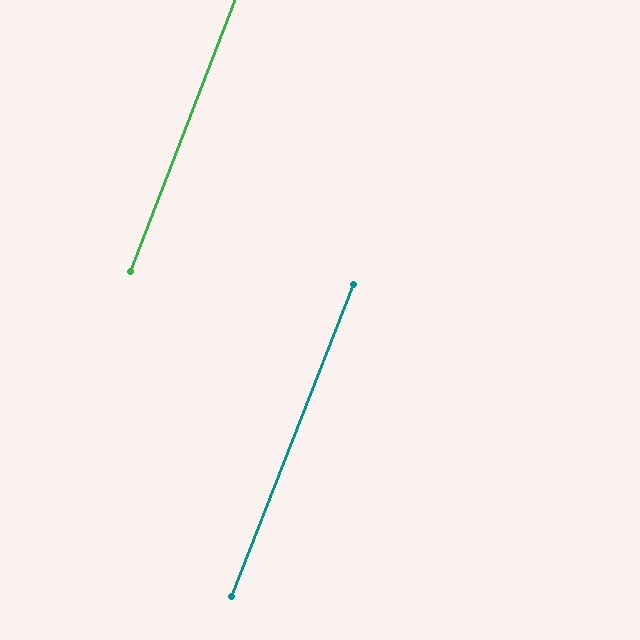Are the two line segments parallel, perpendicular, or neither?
Parallel — their directions differ by only 0.3°.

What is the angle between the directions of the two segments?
Approximately 0 degrees.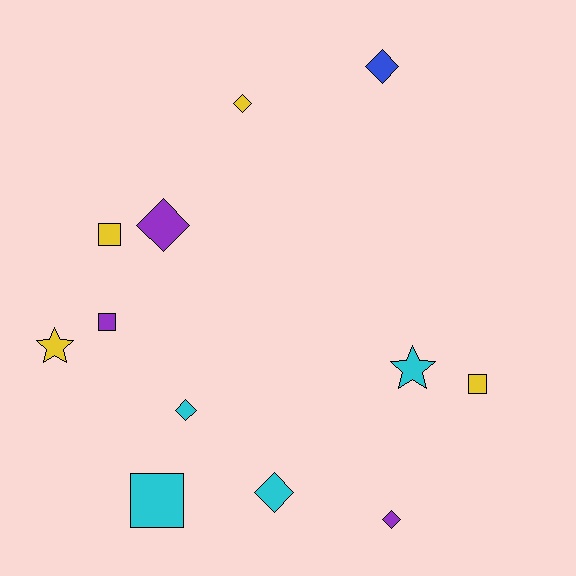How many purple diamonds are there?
There are 2 purple diamonds.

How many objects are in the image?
There are 12 objects.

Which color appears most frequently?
Yellow, with 4 objects.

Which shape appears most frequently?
Diamond, with 6 objects.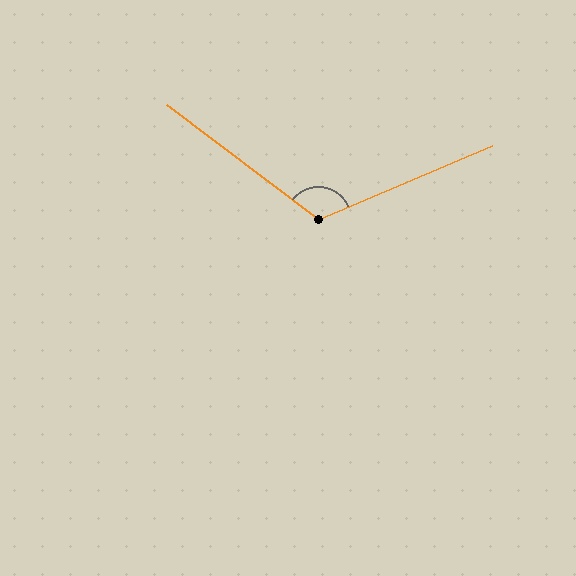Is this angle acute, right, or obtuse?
It is obtuse.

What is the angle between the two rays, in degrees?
Approximately 120 degrees.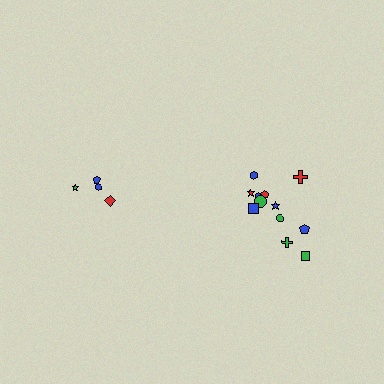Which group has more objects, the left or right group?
The right group.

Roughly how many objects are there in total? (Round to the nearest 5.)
Roughly 15 objects in total.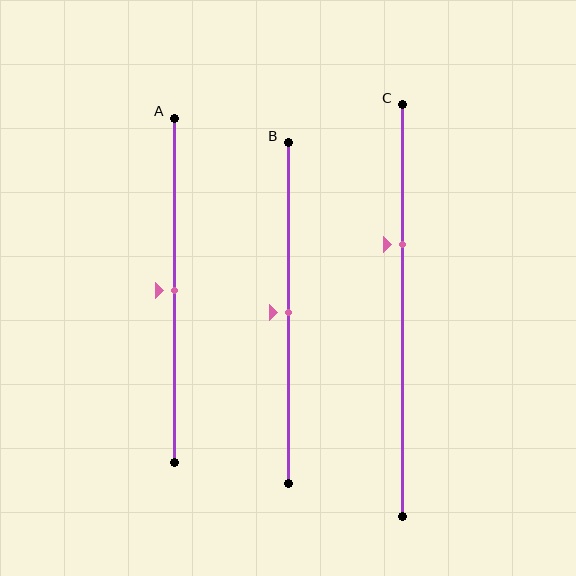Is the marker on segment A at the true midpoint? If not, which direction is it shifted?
Yes, the marker on segment A is at the true midpoint.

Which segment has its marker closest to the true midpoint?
Segment A has its marker closest to the true midpoint.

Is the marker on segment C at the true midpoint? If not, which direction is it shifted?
No, the marker on segment C is shifted upward by about 16% of the segment length.